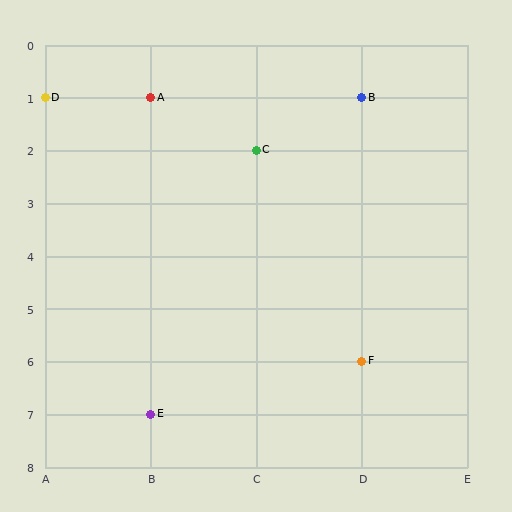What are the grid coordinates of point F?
Point F is at grid coordinates (D, 6).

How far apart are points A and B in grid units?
Points A and B are 2 columns apart.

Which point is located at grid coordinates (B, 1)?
Point A is at (B, 1).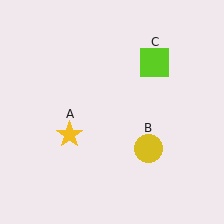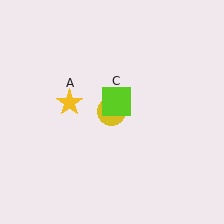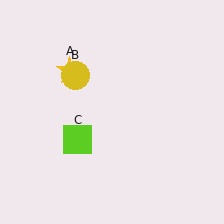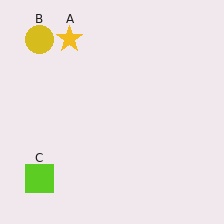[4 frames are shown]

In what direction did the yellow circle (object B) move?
The yellow circle (object B) moved up and to the left.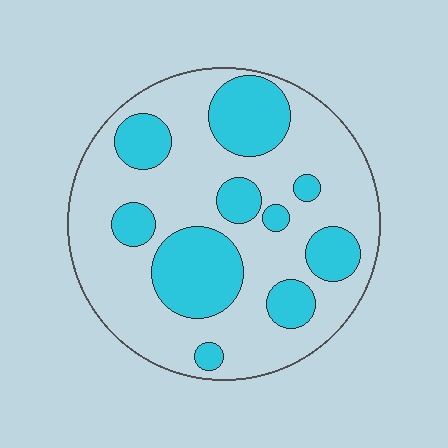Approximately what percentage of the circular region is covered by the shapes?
Approximately 30%.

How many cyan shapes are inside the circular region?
10.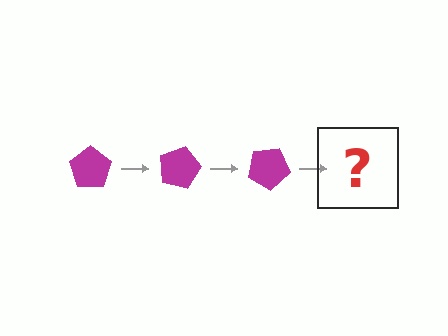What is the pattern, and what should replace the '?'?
The pattern is that the pentagon rotates 15 degrees each step. The '?' should be a magenta pentagon rotated 45 degrees.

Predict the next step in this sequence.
The next step is a magenta pentagon rotated 45 degrees.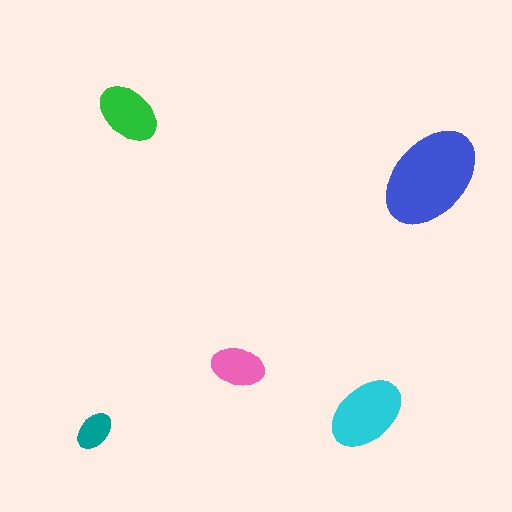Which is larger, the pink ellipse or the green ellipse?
The green one.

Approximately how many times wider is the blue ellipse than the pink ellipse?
About 2 times wider.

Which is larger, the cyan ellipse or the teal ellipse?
The cyan one.